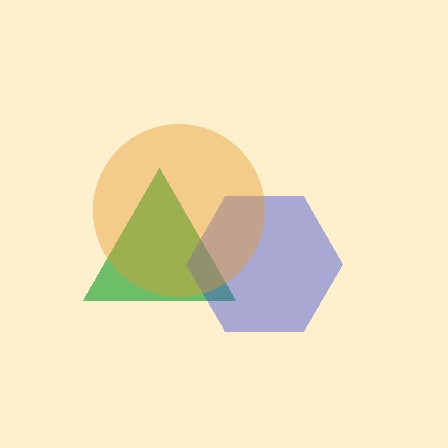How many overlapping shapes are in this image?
There are 3 overlapping shapes in the image.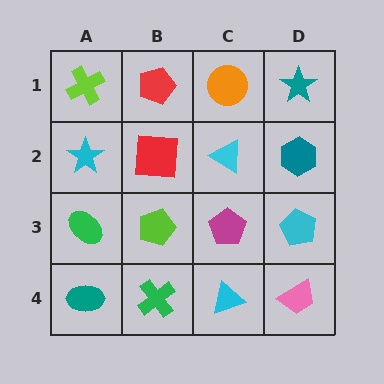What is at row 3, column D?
A cyan pentagon.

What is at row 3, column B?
A lime pentagon.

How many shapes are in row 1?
4 shapes.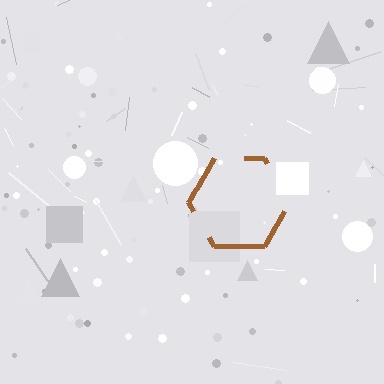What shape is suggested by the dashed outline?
The dashed outline suggests a hexagon.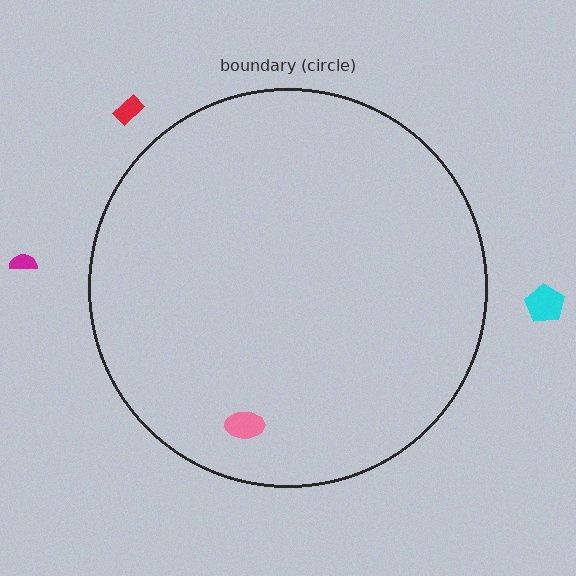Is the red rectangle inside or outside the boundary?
Outside.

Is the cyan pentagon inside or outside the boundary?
Outside.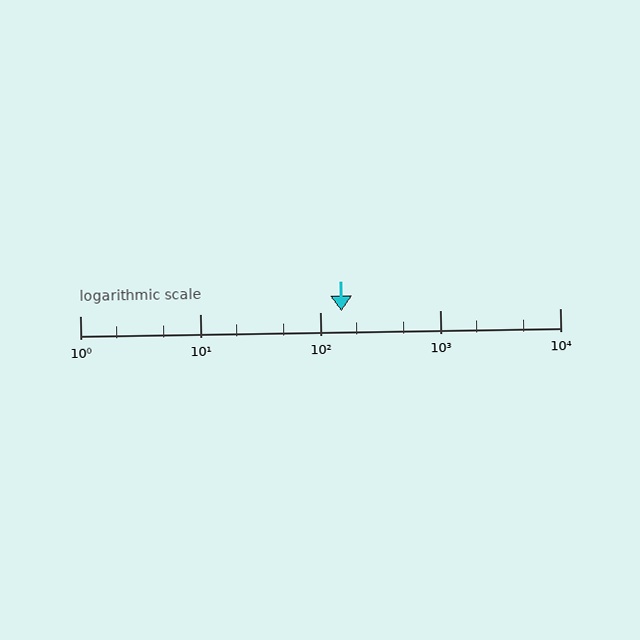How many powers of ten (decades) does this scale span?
The scale spans 4 decades, from 1 to 10000.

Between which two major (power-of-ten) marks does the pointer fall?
The pointer is between 100 and 1000.